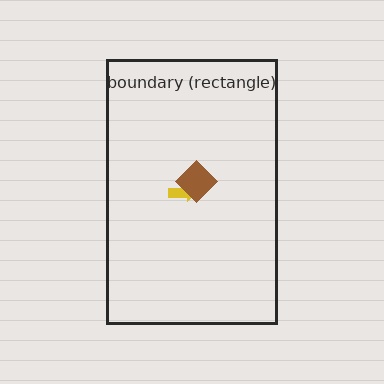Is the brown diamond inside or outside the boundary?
Inside.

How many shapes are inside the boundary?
2 inside, 0 outside.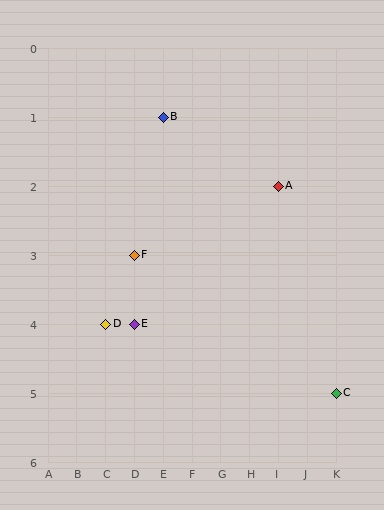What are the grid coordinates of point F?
Point F is at grid coordinates (D, 3).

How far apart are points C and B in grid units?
Points C and B are 6 columns and 4 rows apart (about 7.2 grid units diagonally).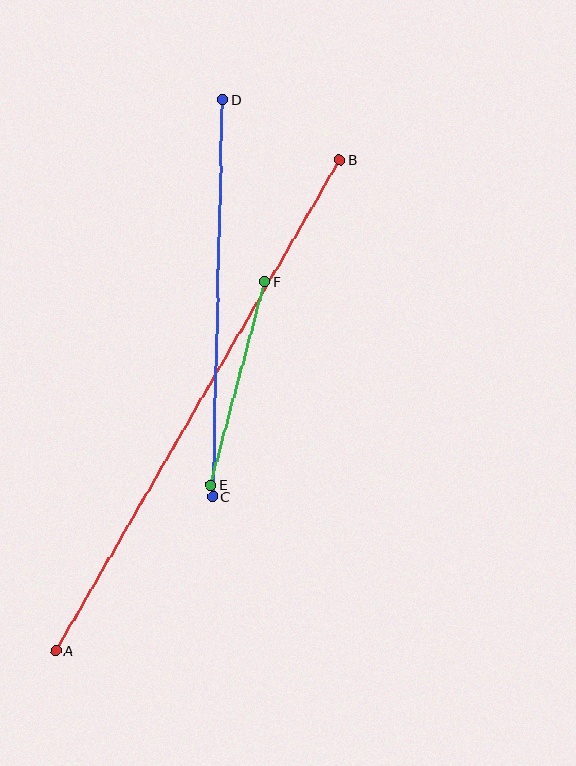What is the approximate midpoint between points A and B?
The midpoint is at approximately (198, 405) pixels.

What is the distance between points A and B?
The distance is approximately 567 pixels.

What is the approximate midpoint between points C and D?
The midpoint is at approximately (218, 298) pixels.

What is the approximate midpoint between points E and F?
The midpoint is at approximately (238, 383) pixels.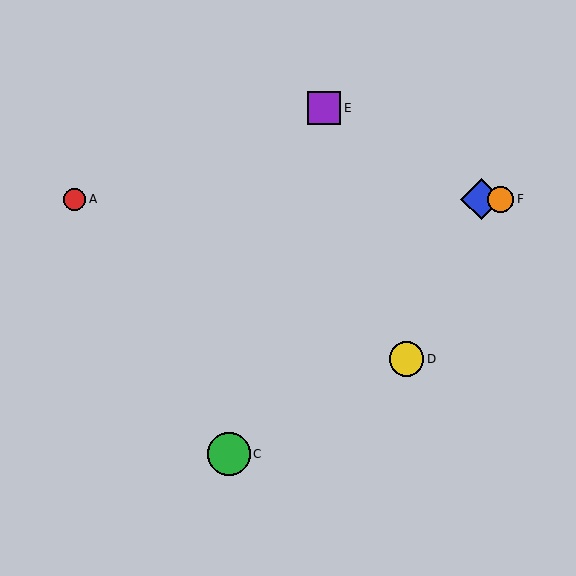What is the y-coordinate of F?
Object F is at y≈199.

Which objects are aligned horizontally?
Objects A, B, F are aligned horizontally.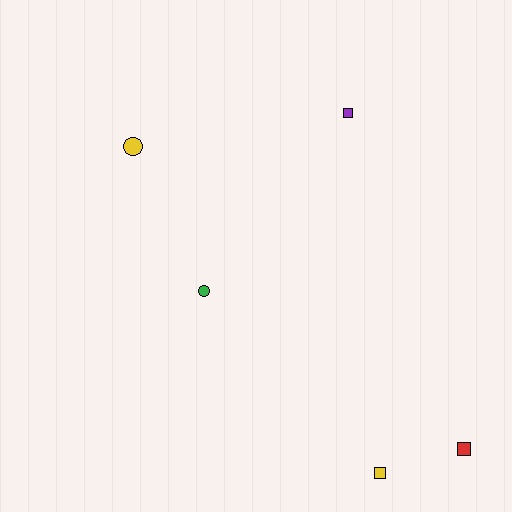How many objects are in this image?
There are 5 objects.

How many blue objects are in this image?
There are no blue objects.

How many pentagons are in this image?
There are no pentagons.